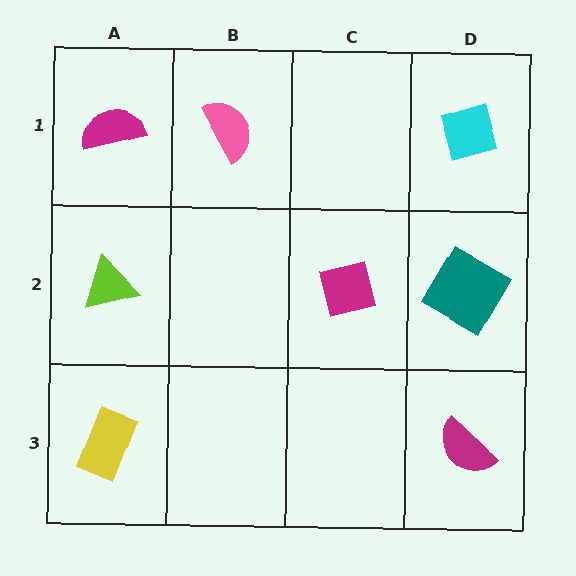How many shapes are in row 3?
2 shapes.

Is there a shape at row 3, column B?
No, that cell is empty.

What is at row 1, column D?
A cyan diamond.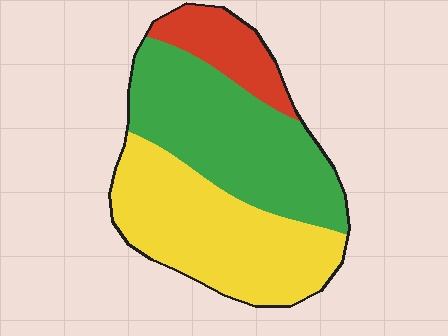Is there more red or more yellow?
Yellow.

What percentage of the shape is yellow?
Yellow takes up about two fifths (2/5) of the shape.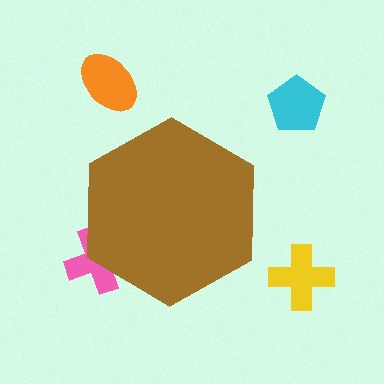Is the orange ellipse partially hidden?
No, the orange ellipse is fully visible.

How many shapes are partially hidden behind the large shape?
1 shape is partially hidden.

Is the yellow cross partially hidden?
No, the yellow cross is fully visible.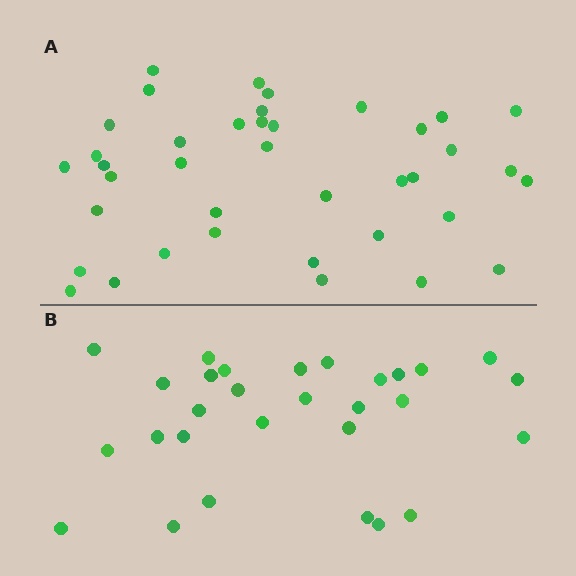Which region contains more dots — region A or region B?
Region A (the top region) has more dots.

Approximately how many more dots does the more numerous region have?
Region A has roughly 10 or so more dots than region B.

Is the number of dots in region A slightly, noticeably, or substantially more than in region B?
Region A has noticeably more, but not dramatically so. The ratio is roughly 1.3 to 1.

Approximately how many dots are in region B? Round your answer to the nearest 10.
About 30 dots. (The exact count is 29, which rounds to 30.)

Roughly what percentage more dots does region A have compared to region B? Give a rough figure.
About 35% more.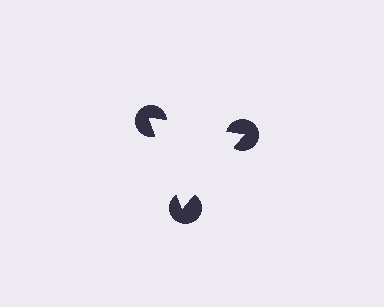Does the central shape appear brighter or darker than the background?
It typically appears slightly brighter than the background, even though no actual brightness change is drawn.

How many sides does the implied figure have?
3 sides.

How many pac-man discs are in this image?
There are 3 — one at each vertex of the illusory triangle.